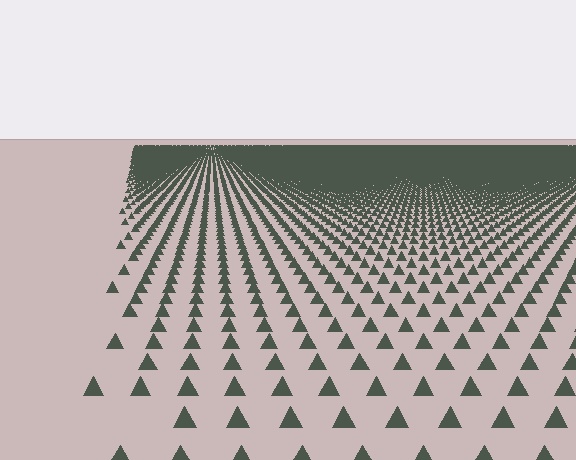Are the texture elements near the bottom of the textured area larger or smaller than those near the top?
Larger. Near the bottom, elements are closer to the viewer and appear at a bigger on-screen size.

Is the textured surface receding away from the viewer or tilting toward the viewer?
The surface is receding away from the viewer. Texture elements get smaller and denser toward the top.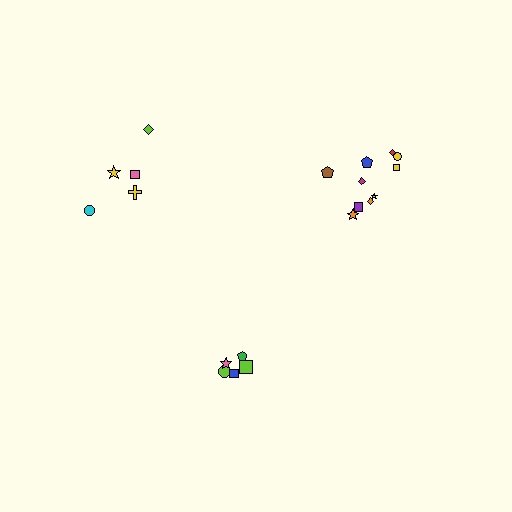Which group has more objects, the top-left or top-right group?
The top-right group.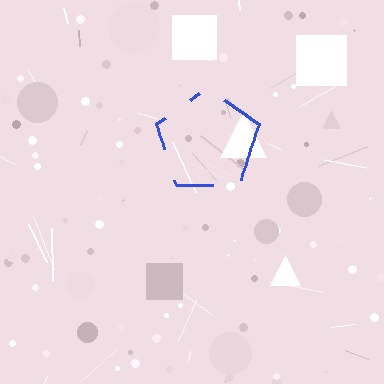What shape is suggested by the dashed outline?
The dashed outline suggests a pentagon.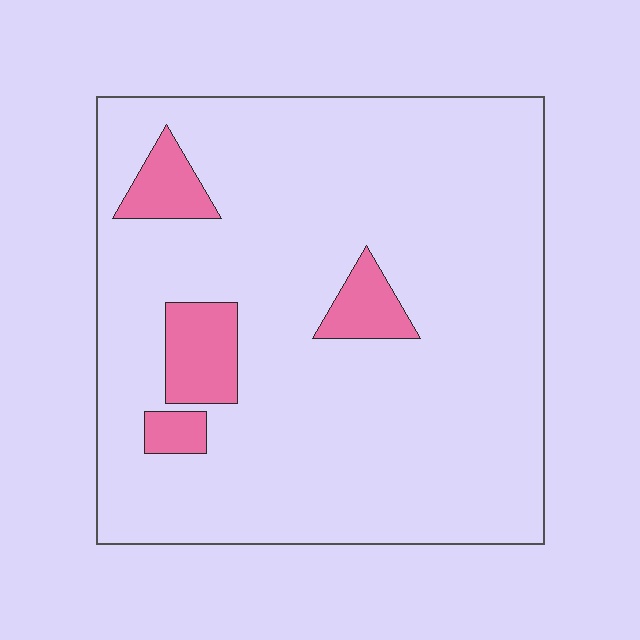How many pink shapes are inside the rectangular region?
4.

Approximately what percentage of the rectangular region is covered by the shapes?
Approximately 10%.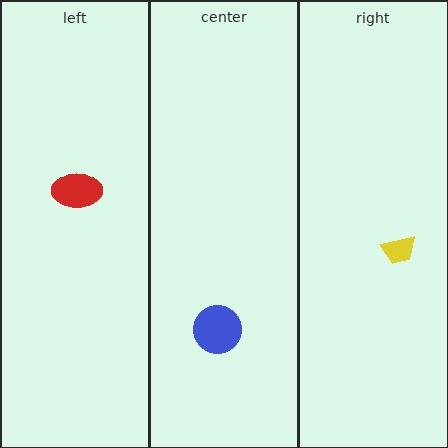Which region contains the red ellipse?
The left region.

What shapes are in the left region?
The red ellipse.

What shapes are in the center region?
The blue circle.